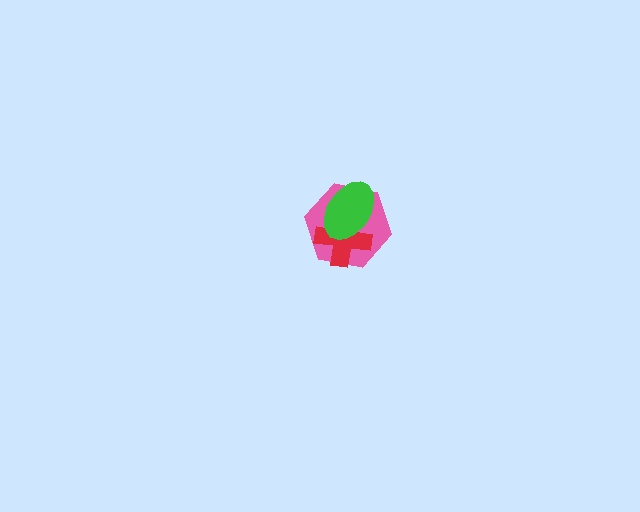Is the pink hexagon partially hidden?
Yes, it is partially covered by another shape.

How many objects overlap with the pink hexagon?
2 objects overlap with the pink hexagon.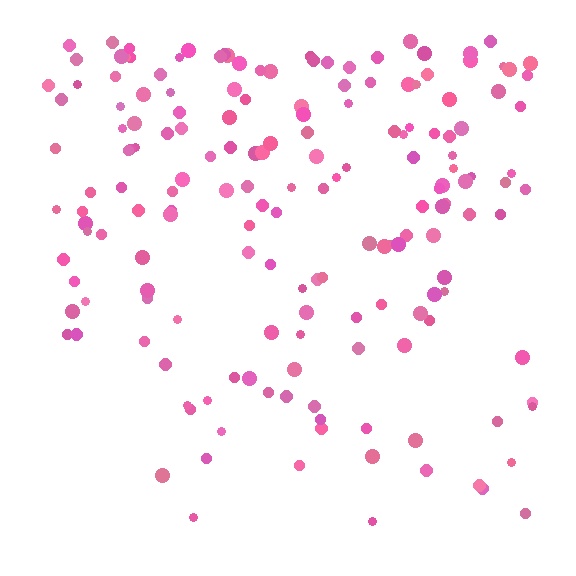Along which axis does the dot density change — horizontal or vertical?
Vertical.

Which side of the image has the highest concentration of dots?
The top.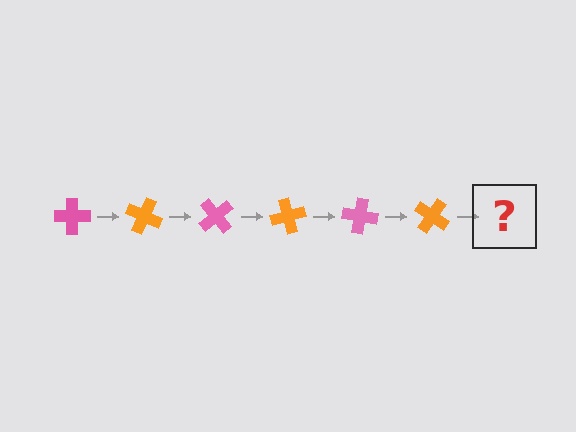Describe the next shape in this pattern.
It should be a pink cross, rotated 150 degrees from the start.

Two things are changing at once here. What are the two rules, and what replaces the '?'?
The two rules are that it rotates 25 degrees each step and the color cycles through pink and orange. The '?' should be a pink cross, rotated 150 degrees from the start.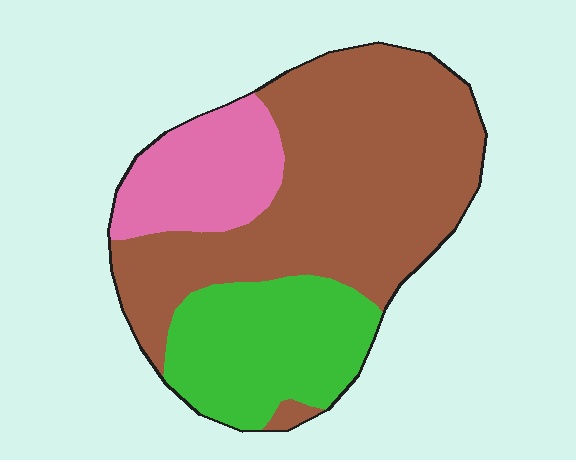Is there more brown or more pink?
Brown.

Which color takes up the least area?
Pink, at roughly 15%.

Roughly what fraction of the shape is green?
Green takes up about one quarter (1/4) of the shape.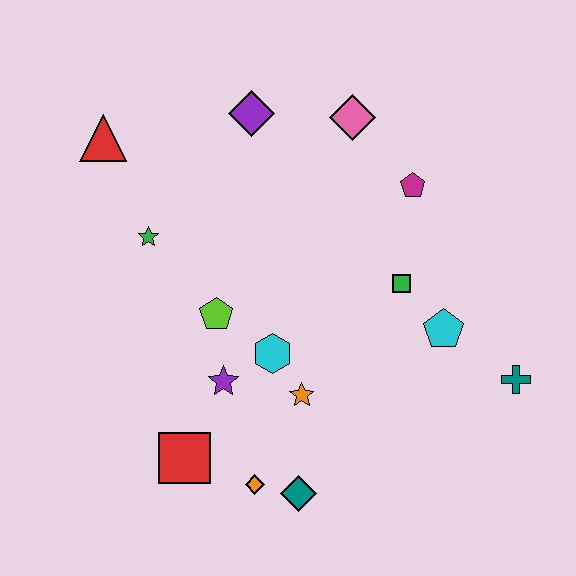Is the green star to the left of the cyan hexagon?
Yes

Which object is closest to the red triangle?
The green star is closest to the red triangle.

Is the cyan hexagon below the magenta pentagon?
Yes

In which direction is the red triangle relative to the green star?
The red triangle is above the green star.